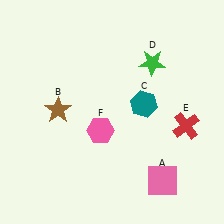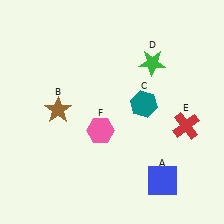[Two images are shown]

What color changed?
The square (A) changed from pink in Image 1 to blue in Image 2.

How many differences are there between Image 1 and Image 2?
There is 1 difference between the two images.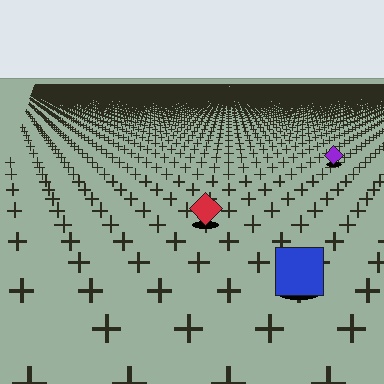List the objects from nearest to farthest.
From nearest to farthest: the blue square, the red diamond, the purple diamond.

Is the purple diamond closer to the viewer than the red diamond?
No. The red diamond is closer — you can tell from the texture gradient: the ground texture is coarser near it.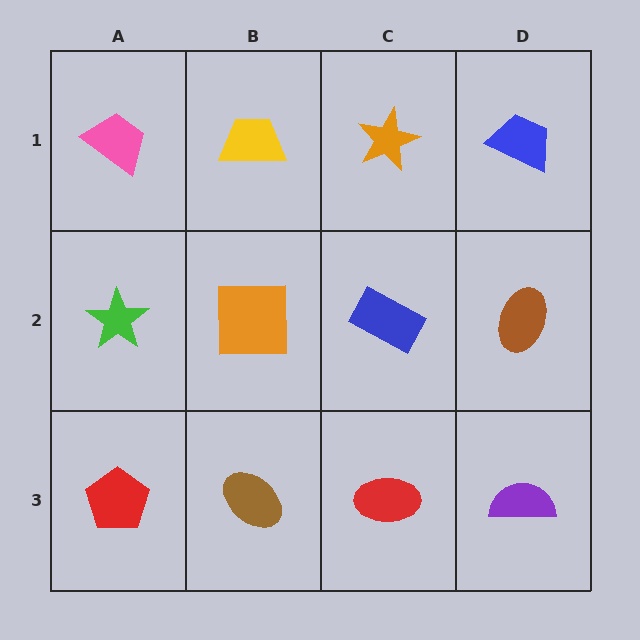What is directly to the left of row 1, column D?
An orange star.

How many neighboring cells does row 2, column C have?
4.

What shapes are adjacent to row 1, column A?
A green star (row 2, column A), a yellow trapezoid (row 1, column B).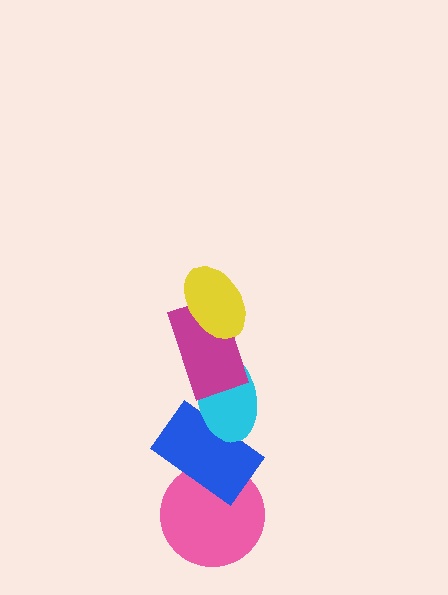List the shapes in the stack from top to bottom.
From top to bottom: the yellow ellipse, the magenta rectangle, the cyan ellipse, the blue rectangle, the pink circle.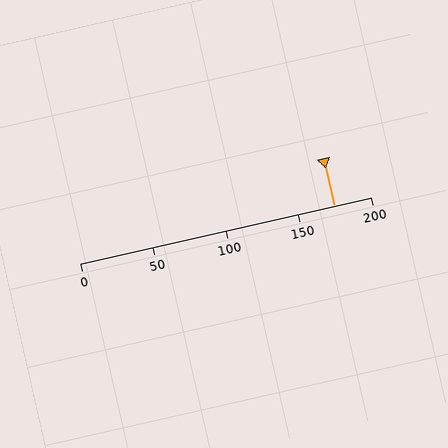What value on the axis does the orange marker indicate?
The marker indicates approximately 175.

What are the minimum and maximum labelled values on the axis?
The axis runs from 0 to 200.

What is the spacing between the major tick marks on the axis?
The major ticks are spaced 50 apart.